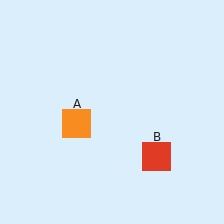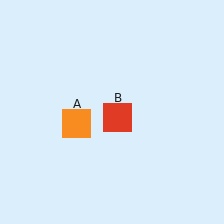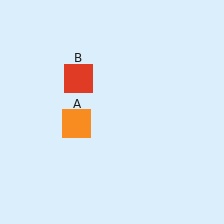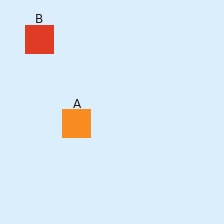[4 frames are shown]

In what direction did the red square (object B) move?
The red square (object B) moved up and to the left.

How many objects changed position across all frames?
1 object changed position: red square (object B).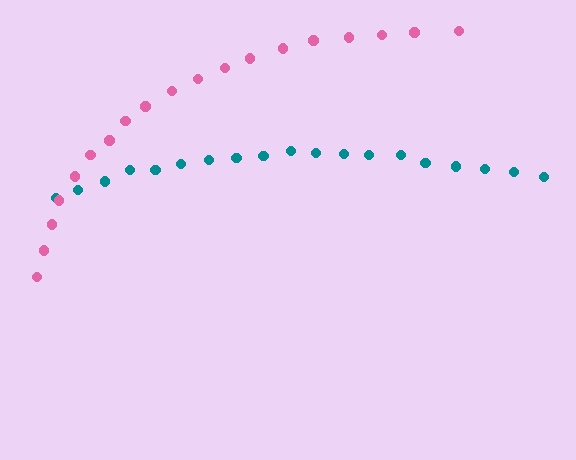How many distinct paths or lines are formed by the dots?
There are 2 distinct paths.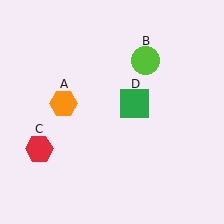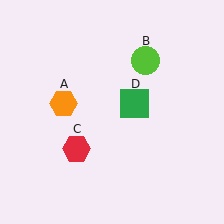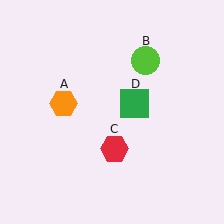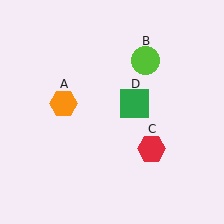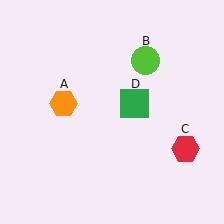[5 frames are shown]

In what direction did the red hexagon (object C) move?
The red hexagon (object C) moved right.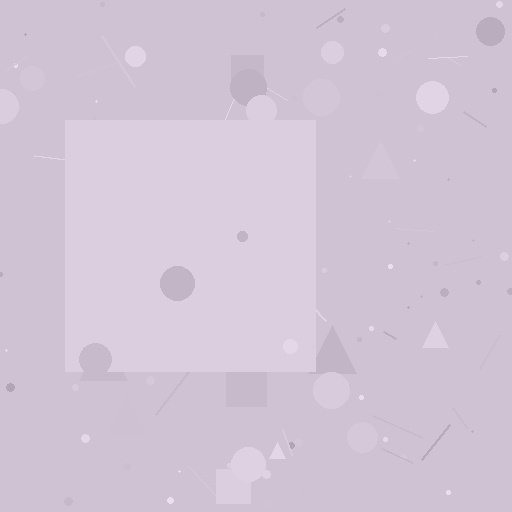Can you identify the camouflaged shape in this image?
The camouflaged shape is a square.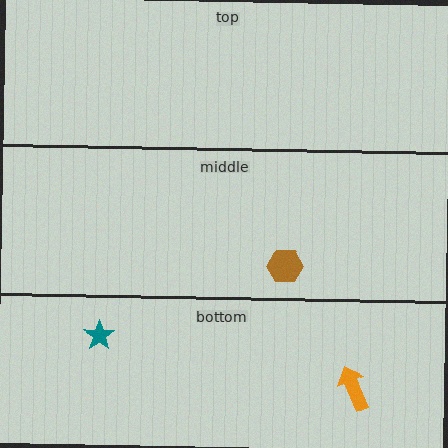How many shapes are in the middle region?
1.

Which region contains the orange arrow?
The bottom region.